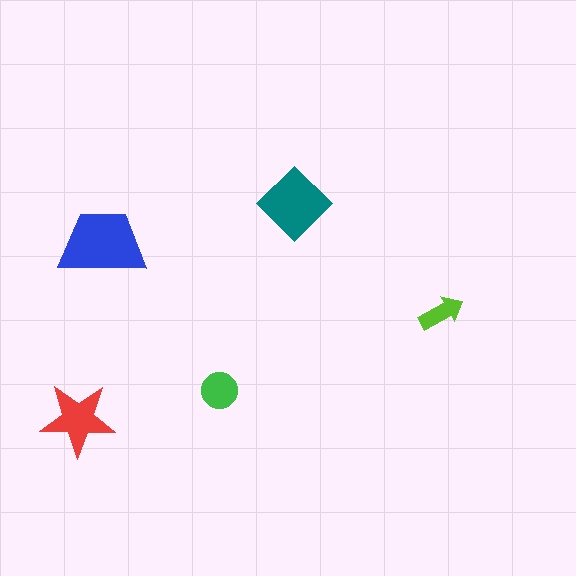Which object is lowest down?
The red star is bottommost.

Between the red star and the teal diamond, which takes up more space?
The teal diamond.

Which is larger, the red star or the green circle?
The red star.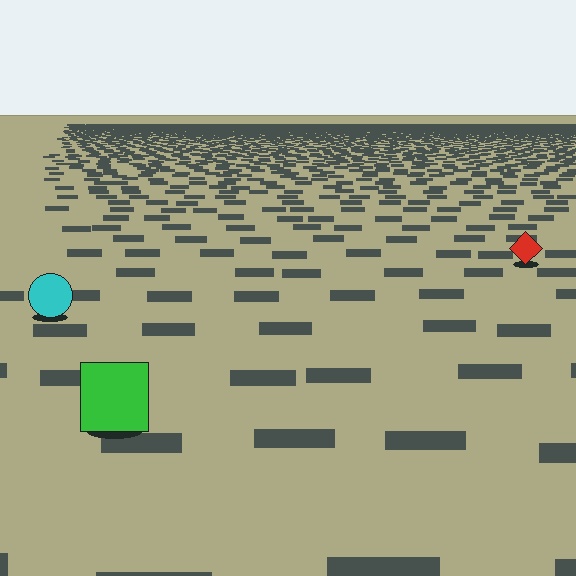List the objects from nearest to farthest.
From nearest to farthest: the green square, the cyan circle, the red diamond.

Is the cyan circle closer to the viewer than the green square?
No. The green square is closer — you can tell from the texture gradient: the ground texture is coarser near it.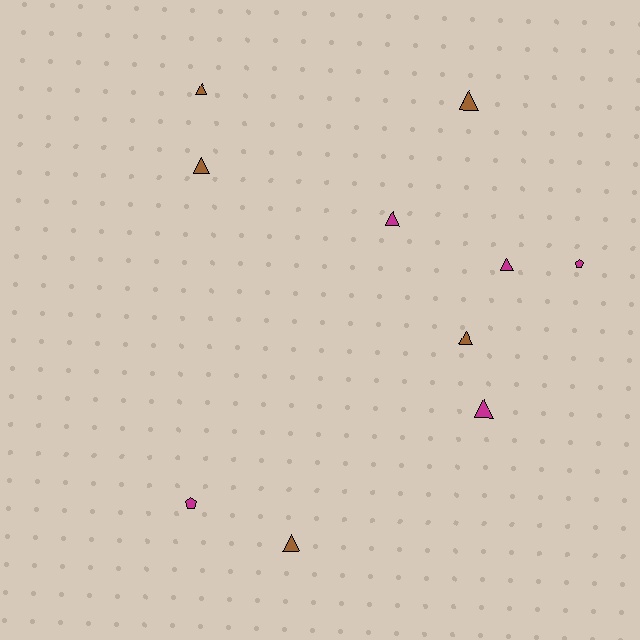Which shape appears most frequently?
Triangle, with 8 objects.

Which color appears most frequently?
Brown, with 5 objects.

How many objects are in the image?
There are 10 objects.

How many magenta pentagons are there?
There are 2 magenta pentagons.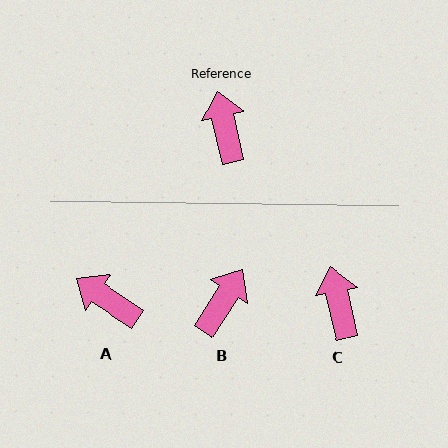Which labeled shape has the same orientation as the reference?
C.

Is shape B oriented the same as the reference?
No, it is off by about 45 degrees.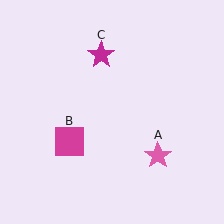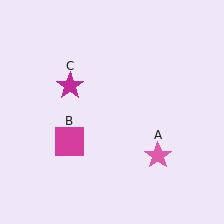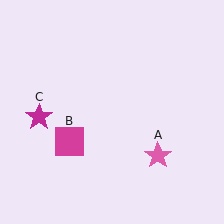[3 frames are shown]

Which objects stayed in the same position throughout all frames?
Pink star (object A) and magenta square (object B) remained stationary.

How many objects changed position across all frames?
1 object changed position: magenta star (object C).